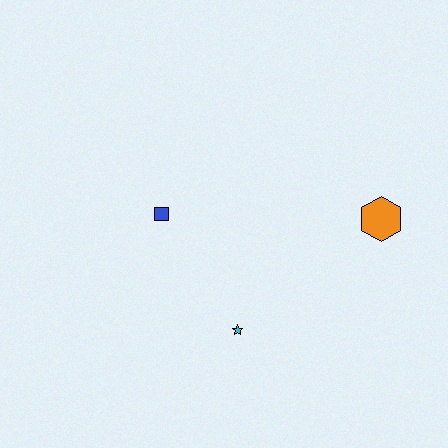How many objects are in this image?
There are 3 objects.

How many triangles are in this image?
There are no triangles.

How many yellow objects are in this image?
There are no yellow objects.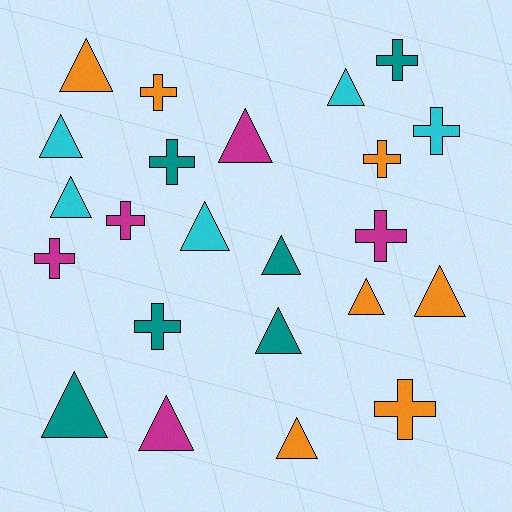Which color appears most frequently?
Orange, with 7 objects.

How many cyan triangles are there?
There are 4 cyan triangles.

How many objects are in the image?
There are 23 objects.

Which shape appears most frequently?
Triangle, with 13 objects.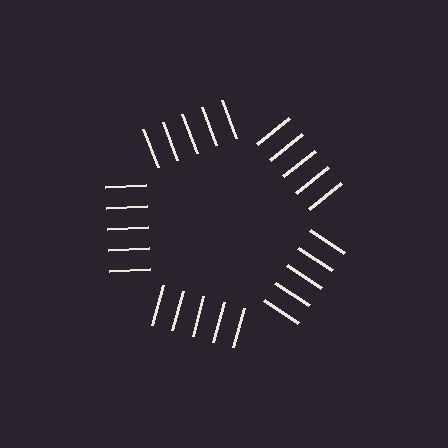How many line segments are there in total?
25 — 5 along each of the 5 edges.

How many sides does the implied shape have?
5 sides — the line-ends trace a pentagon.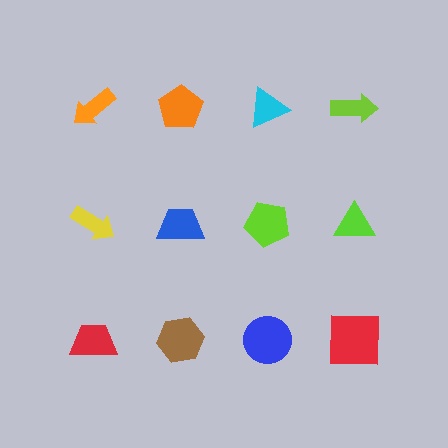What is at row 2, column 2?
A blue trapezoid.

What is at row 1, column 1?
An orange arrow.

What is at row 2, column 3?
A lime pentagon.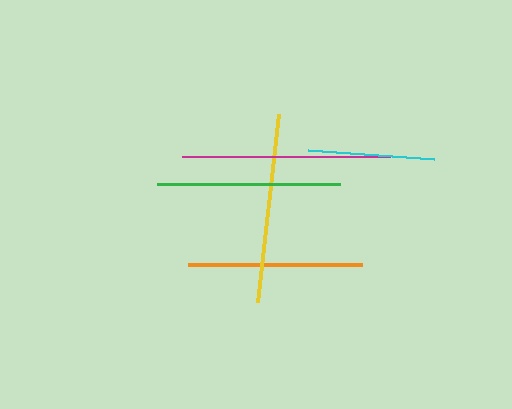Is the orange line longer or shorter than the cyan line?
The orange line is longer than the cyan line.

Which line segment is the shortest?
The cyan line is the shortest at approximately 126 pixels.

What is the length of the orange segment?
The orange segment is approximately 174 pixels long.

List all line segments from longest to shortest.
From longest to shortest: magenta, yellow, green, orange, cyan.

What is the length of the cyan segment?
The cyan segment is approximately 126 pixels long.